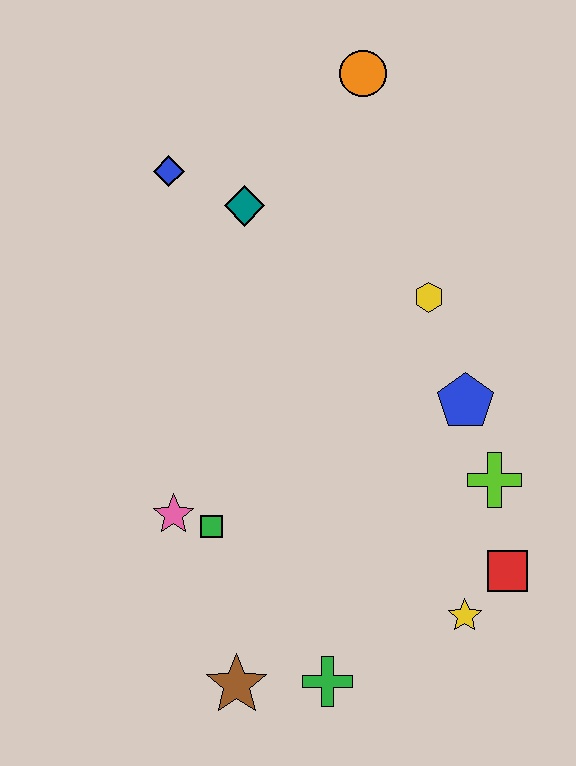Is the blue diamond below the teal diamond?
No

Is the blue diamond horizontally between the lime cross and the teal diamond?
No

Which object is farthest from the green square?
The orange circle is farthest from the green square.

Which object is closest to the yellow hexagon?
The blue pentagon is closest to the yellow hexagon.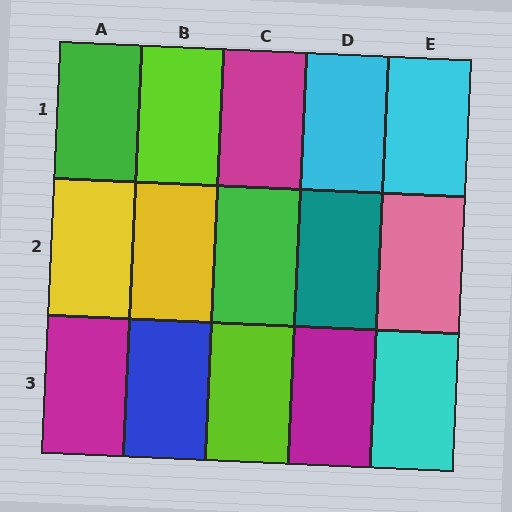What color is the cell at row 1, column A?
Green.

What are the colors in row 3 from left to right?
Magenta, blue, lime, magenta, cyan.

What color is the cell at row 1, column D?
Cyan.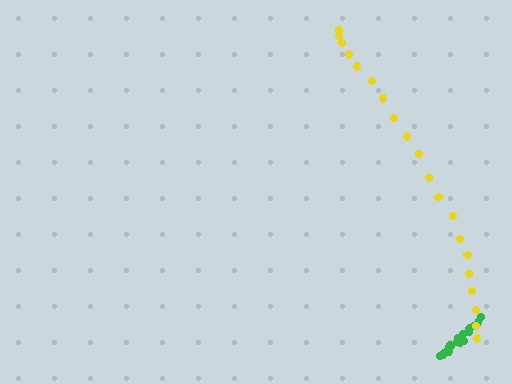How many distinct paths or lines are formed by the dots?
There are 2 distinct paths.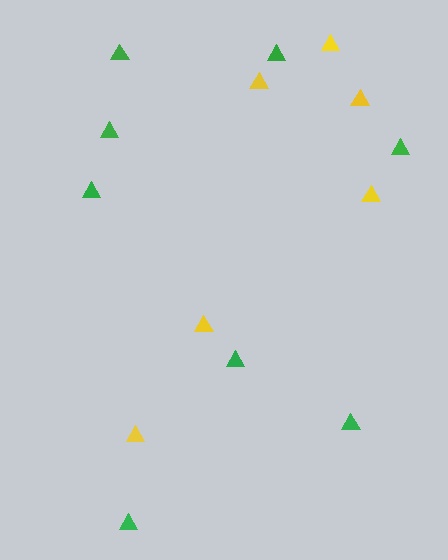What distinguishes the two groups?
There are 2 groups: one group of green triangles (8) and one group of yellow triangles (6).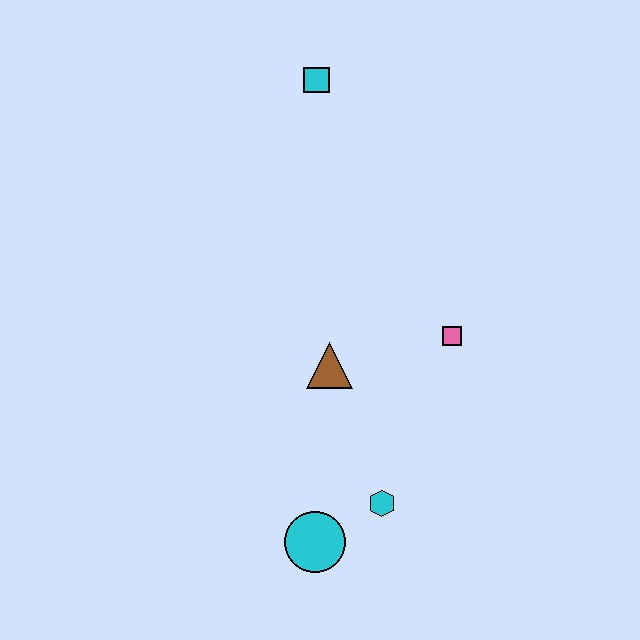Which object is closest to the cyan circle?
The cyan hexagon is closest to the cyan circle.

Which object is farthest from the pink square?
The cyan square is farthest from the pink square.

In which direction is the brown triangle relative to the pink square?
The brown triangle is to the left of the pink square.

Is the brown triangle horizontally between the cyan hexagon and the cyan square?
Yes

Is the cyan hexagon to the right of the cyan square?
Yes